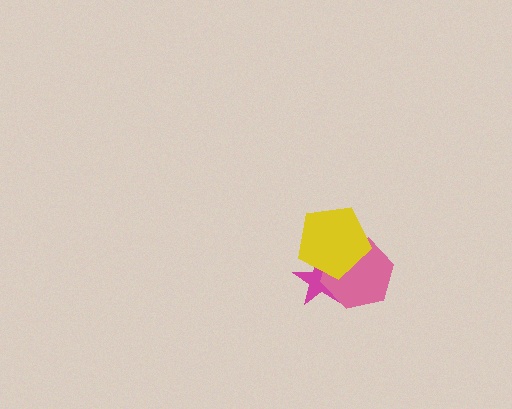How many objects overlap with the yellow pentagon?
2 objects overlap with the yellow pentagon.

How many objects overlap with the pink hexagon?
2 objects overlap with the pink hexagon.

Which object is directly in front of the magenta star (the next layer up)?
The pink hexagon is directly in front of the magenta star.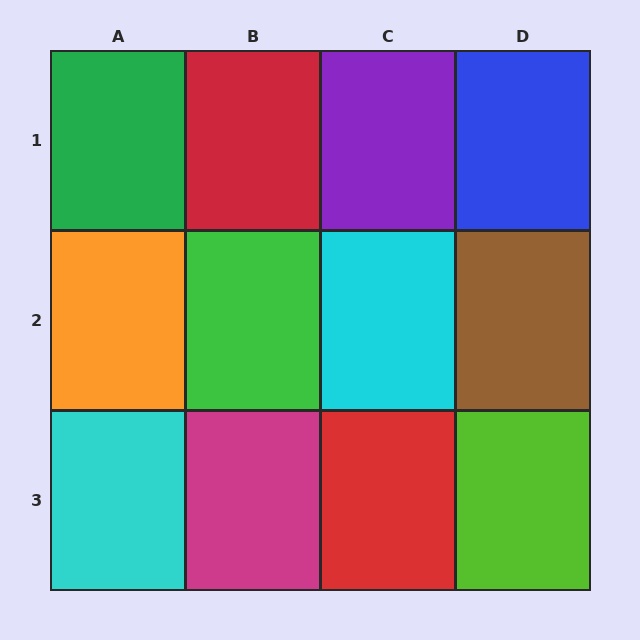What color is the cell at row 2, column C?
Cyan.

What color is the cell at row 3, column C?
Red.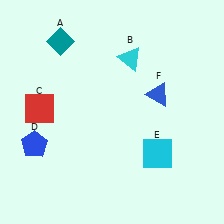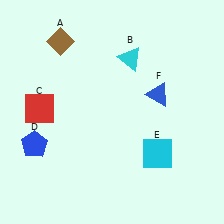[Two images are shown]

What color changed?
The diamond (A) changed from teal in Image 1 to brown in Image 2.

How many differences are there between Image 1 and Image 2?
There is 1 difference between the two images.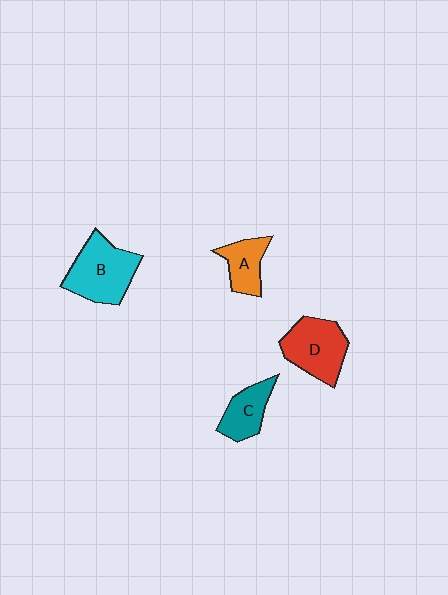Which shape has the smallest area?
Shape A (orange).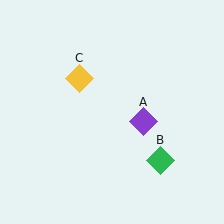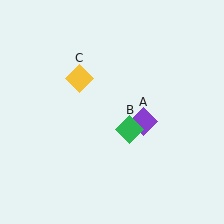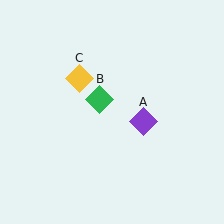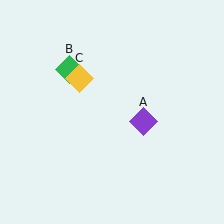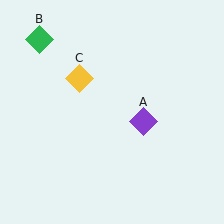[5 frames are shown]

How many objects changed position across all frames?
1 object changed position: green diamond (object B).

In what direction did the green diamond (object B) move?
The green diamond (object B) moved up and to the left.